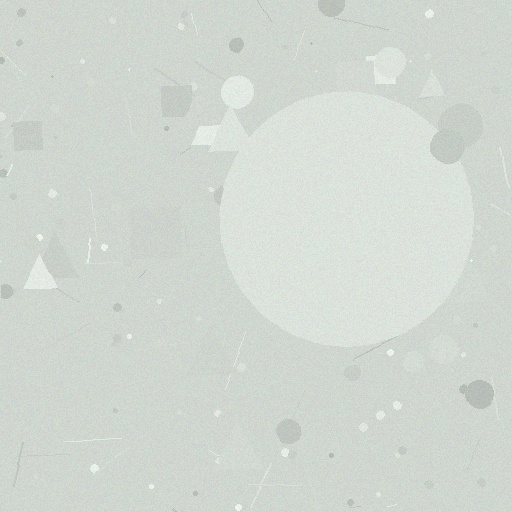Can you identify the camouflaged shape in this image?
The camouflaged shape is a circle.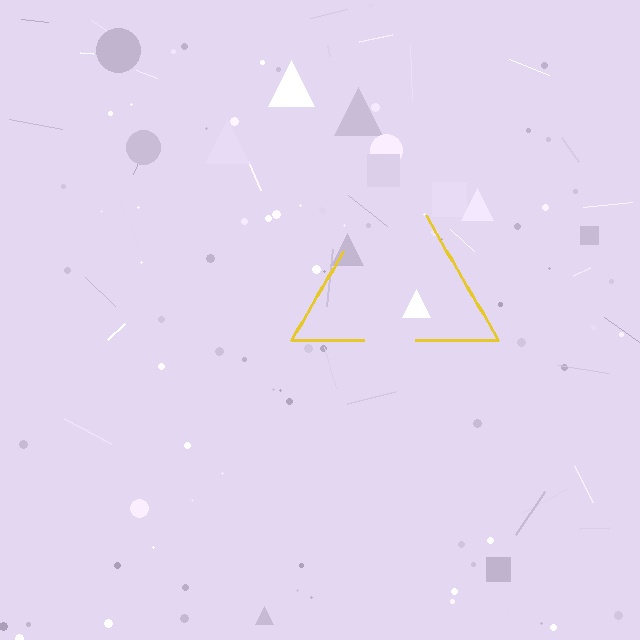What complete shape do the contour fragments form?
The contour fragments form a triangle.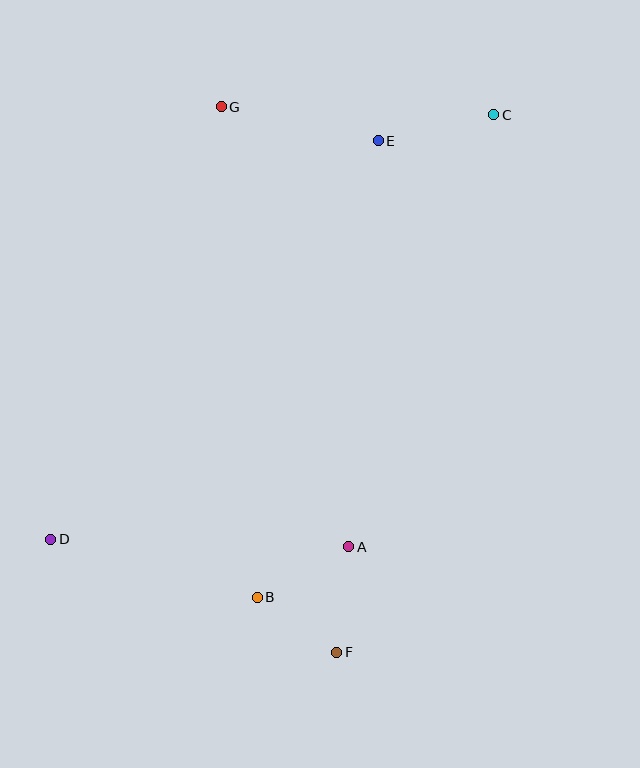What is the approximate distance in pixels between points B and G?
The distance between B and G is approximately 492 pixels.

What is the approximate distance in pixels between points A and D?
The distance between A and D is approximately 298 pixels.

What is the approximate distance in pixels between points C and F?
The distance between C and F is approximately 560 pixels.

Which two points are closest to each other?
Points B and F are closest to each other.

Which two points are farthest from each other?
Points C and D are farthest from each other.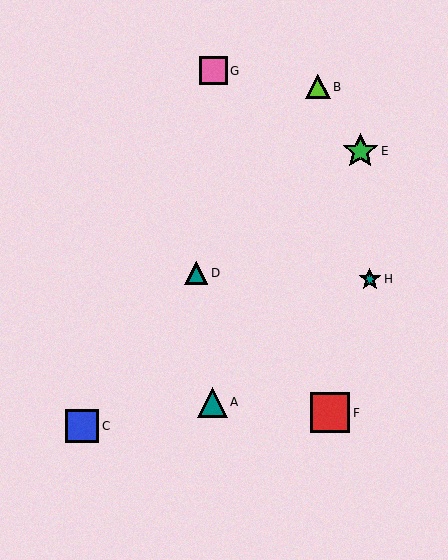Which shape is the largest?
The red square (labeled F) is the largest.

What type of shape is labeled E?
Shape E is a green star.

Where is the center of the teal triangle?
The center of the teal triangle is at (196, 273).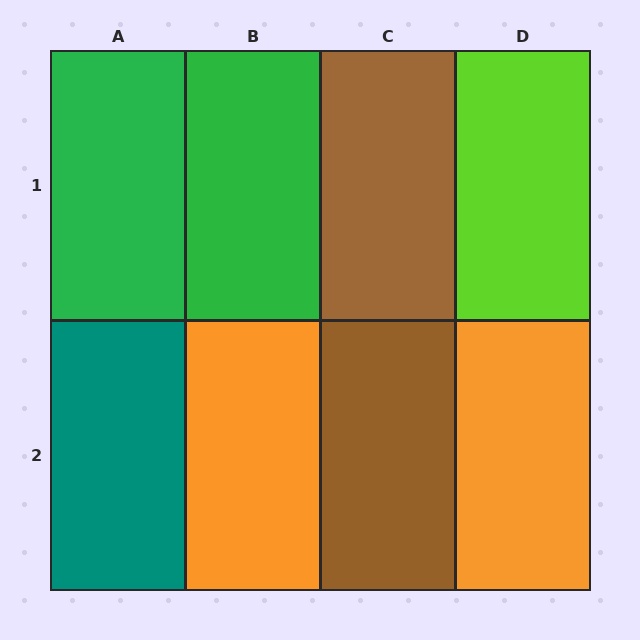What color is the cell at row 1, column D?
Lime.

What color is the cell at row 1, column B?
Green.